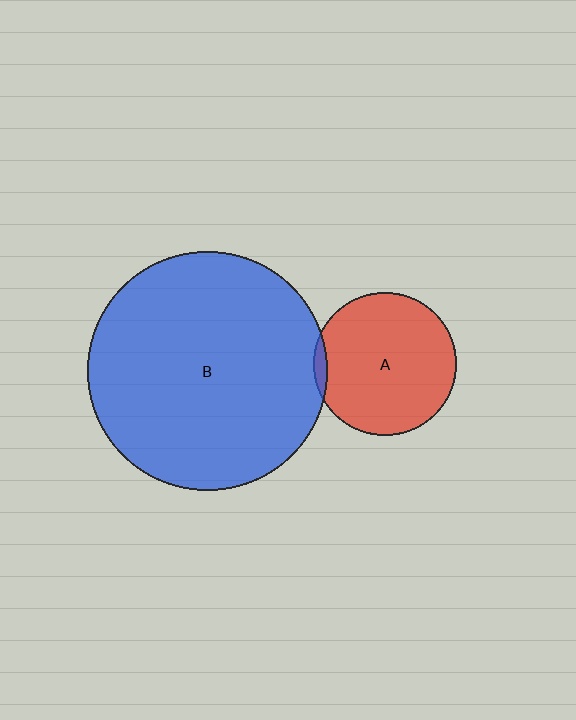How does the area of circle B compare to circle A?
Approximately 2.8 times.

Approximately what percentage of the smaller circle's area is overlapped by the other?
Approximately 5%.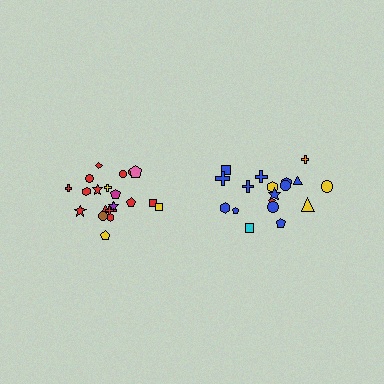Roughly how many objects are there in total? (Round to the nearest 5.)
Roughly 40 objects in total.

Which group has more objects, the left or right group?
The left group.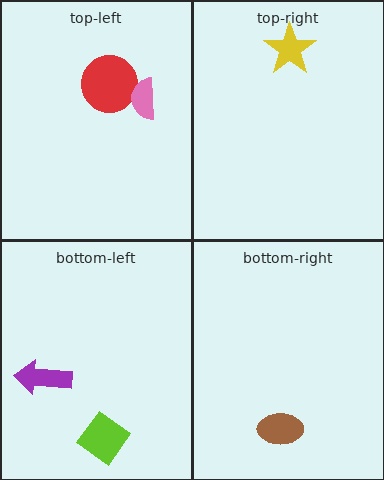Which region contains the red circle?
The top-left region.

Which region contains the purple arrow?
The bottom-left region.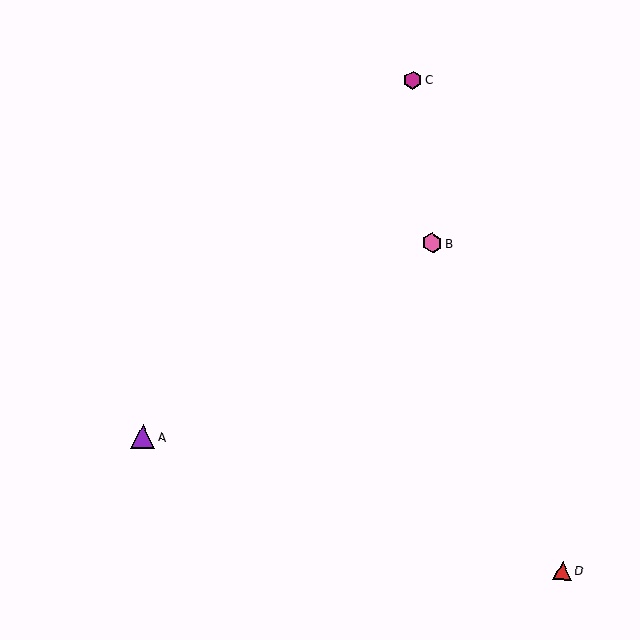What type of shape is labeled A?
Shape A is a purple triangle.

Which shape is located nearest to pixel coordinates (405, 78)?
The magenta hexagon (labeled C) at (413, 80) is nearest to that location.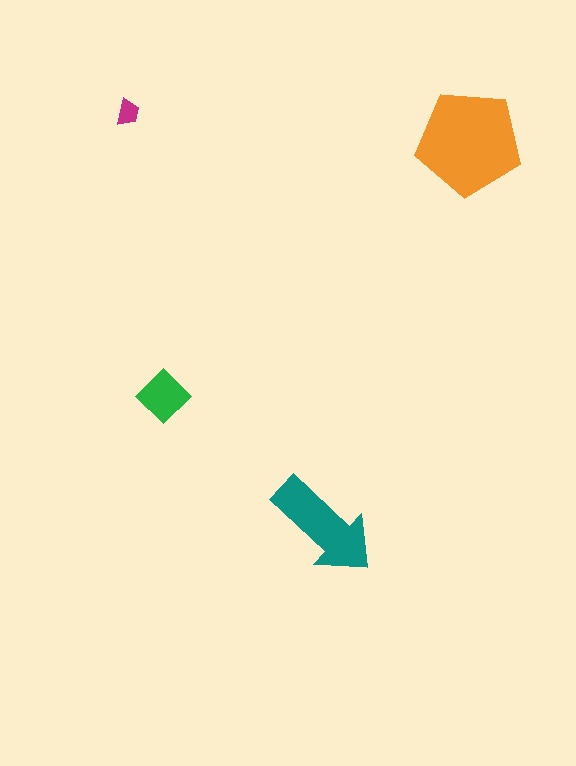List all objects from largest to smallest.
The orange pentagon, the teal arrow, the green diamond, the magenta trapezoid.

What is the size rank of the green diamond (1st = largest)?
3rd.